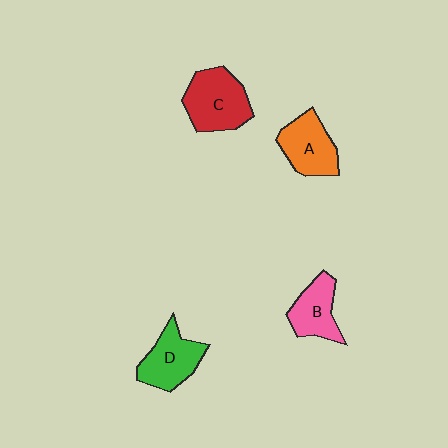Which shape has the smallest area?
Shape B (pink).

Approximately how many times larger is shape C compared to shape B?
Approximately 1.4 times.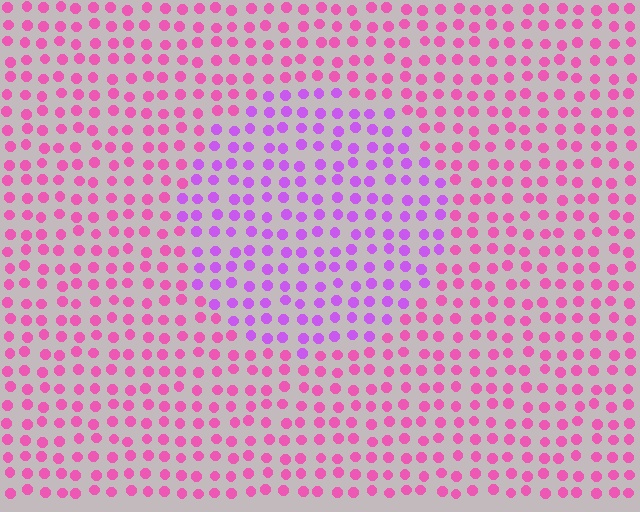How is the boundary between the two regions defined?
The boundary is defined purely by a slight shift in hue (about 38 degrees). Spacing, size, and orientation are identical on both sides.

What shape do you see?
I see a circle.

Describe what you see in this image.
The image is filled with small pink elements in a uniform arrangement. A circle-shaped region is visible where the elements are tinted to a slightly different hue, forming a subtle color boundary.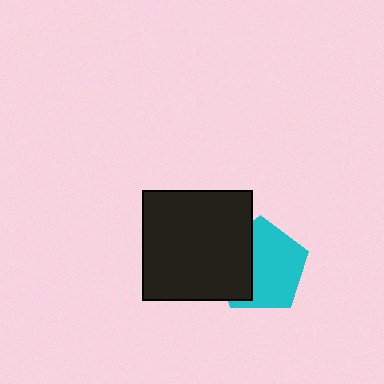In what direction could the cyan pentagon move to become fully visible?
The cyan pentagon could move right. That would shift it out from behind the black square entirely.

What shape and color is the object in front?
The object in front is a black square.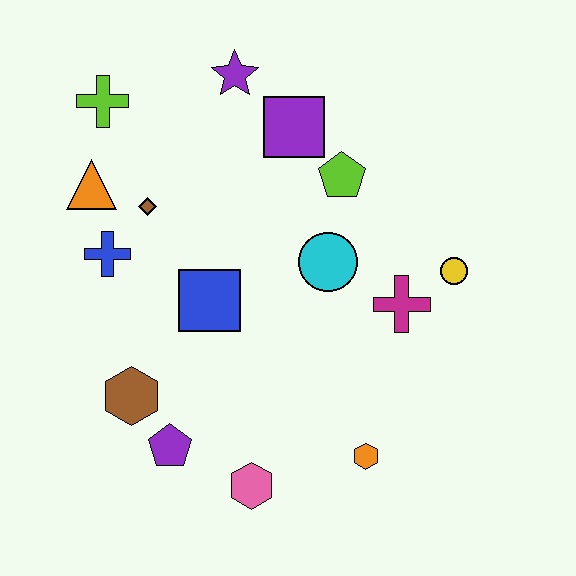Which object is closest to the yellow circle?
The magenta cross is closest to the yellow circle.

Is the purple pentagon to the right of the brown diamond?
Yes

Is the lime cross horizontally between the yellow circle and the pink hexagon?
No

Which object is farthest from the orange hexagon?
The lime cross is farthest from the orange hexagon.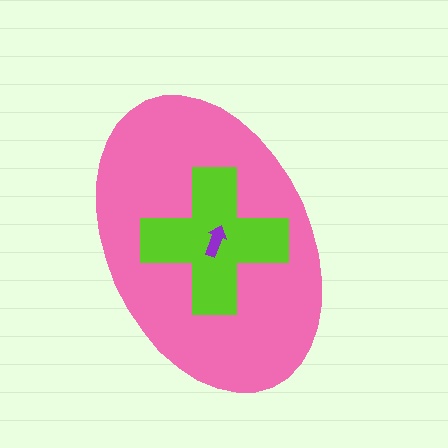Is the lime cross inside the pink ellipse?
Yes.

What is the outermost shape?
The pink ellipse.